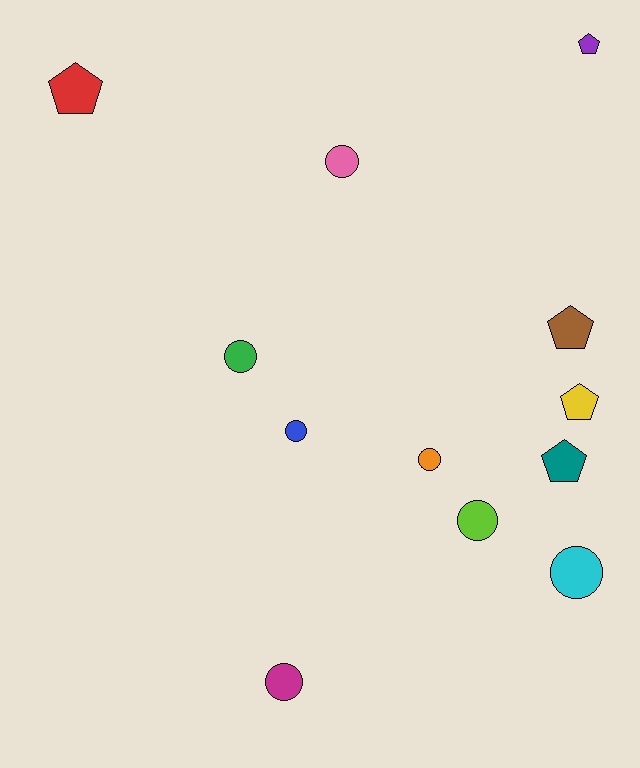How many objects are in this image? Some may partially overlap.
There are 12 objects.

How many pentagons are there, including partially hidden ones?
There are 5 pentagons.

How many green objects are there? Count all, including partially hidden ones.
There is 1 green object.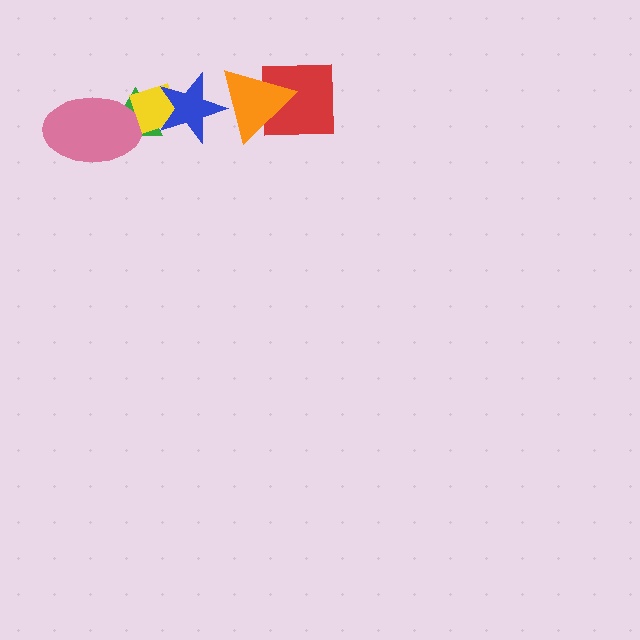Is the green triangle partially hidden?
Yes, it is partially covered by another shape.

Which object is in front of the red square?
The orange triangle is in front of the red square.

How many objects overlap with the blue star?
3 objects overlap with the blue star.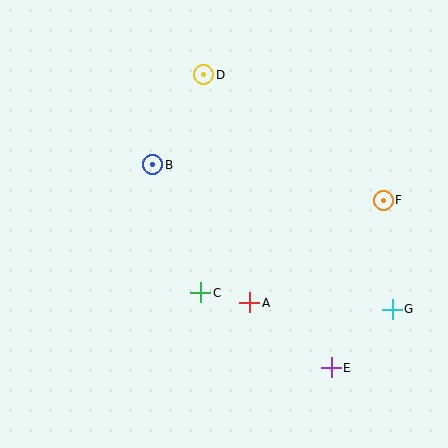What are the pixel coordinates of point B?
Point B is at (153, 165).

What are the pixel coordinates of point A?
Point A is at (250, 303).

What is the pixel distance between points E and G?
The distance between E and G is 84 pixels.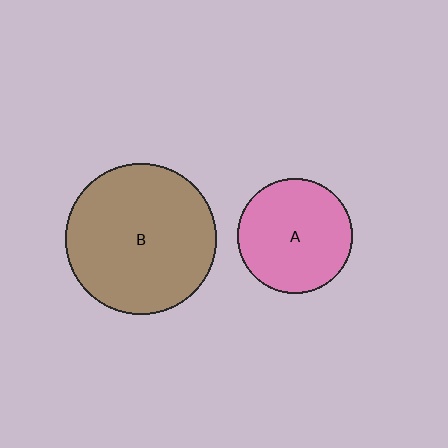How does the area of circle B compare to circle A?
Approximately 1.7 times.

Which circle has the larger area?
Circle B (brown).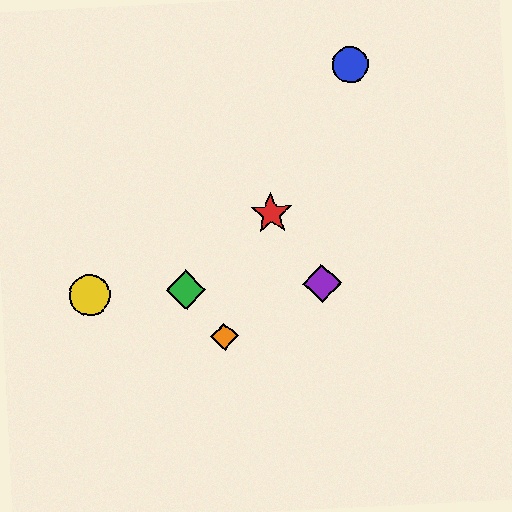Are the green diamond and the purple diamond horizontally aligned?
Yes, both are at y≈290.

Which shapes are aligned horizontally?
The green diamond, the yellow circle, the purple diamond are aligned horizontally.